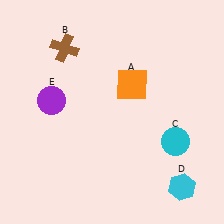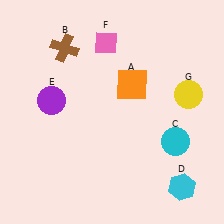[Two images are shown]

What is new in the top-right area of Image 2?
A yellow circle (G) was added in the top-right area of Image 2.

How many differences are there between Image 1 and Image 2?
There are 2 differences between the two images.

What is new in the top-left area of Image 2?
A pink diamond (F) was added in the top-left area of Image 2.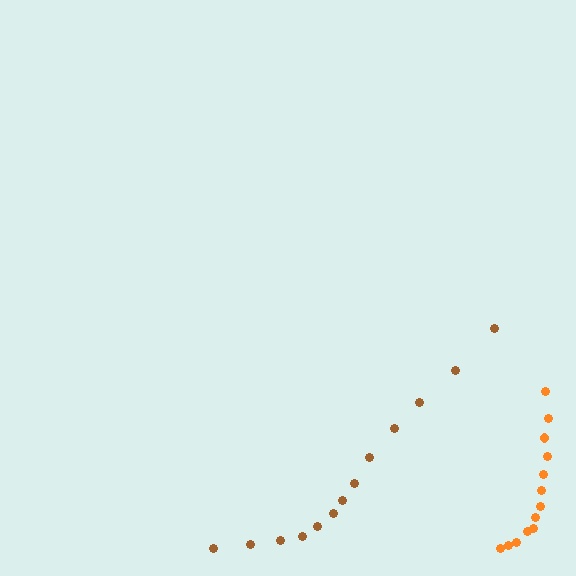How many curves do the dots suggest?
There are 2 distinct paths.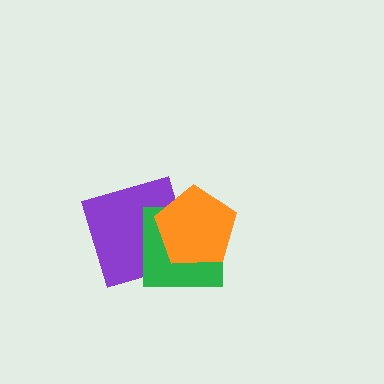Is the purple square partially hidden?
Yes, it is partially covered by another shape.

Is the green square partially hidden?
Yes, it is partially covered by another shape.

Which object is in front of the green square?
The orange pentagon is in front of the green square.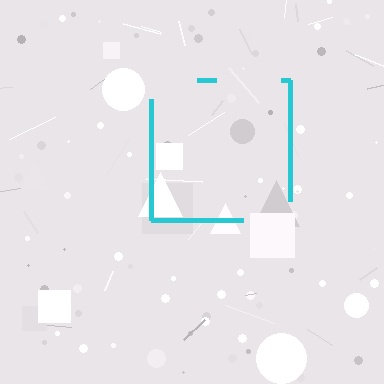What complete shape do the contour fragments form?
The contour fragments form a square.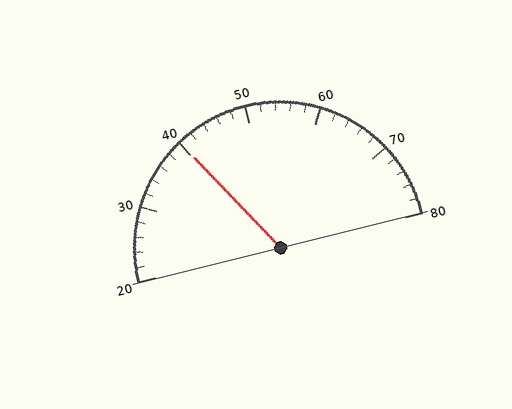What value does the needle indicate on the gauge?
The needle indicates approximately 40.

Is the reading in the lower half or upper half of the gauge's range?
The reading is in the lower half of the range (20 to 80).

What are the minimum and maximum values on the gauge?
The gauge ranges from 20 to 80.